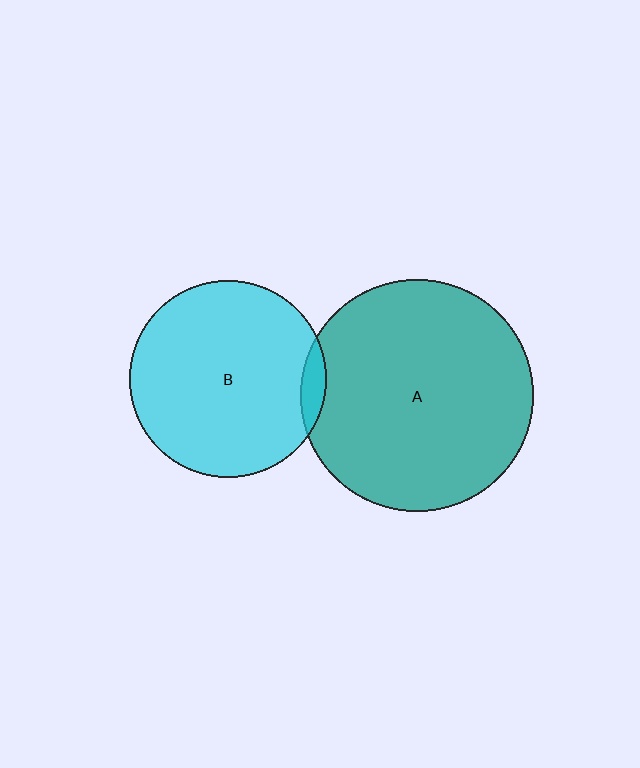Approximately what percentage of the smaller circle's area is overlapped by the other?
Approximately 5%.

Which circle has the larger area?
Circle A (teal).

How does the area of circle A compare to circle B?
Approximately 1.4 times.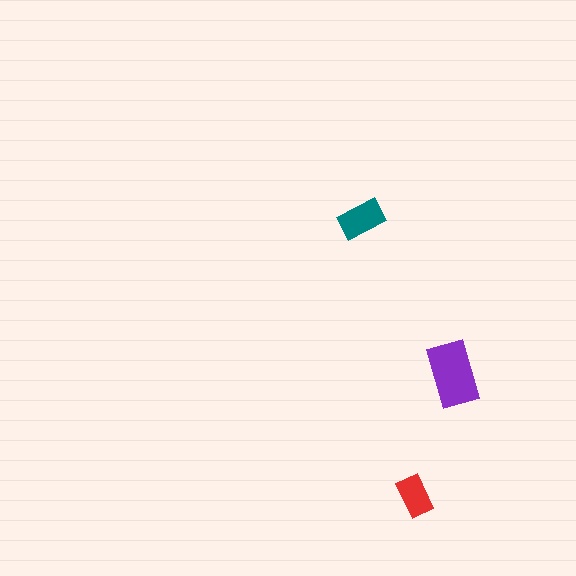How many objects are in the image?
There are 3 objects in the image.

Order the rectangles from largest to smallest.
the purple one, the teal one, the red one.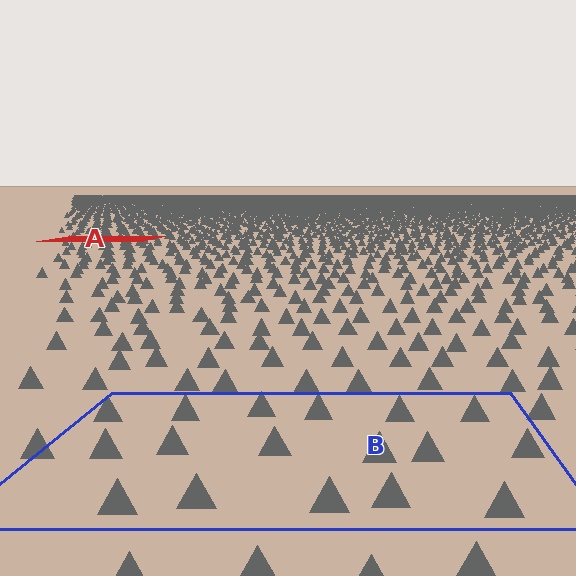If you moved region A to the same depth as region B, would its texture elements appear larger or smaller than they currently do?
They would appear larger. At a closer depth, the same texture elements are projected at a bigger on-screen size.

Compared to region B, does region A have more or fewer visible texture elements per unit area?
Region A has more texture elements per unit area — they are packed more densely because it is farther away.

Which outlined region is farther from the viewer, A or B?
Region A is farther from the viewer — the texture elements inside it appear smaller and more densely packed.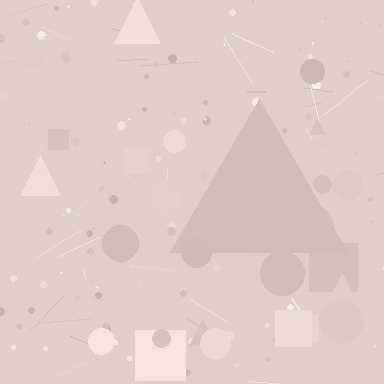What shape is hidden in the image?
A triangle is hidden in the image.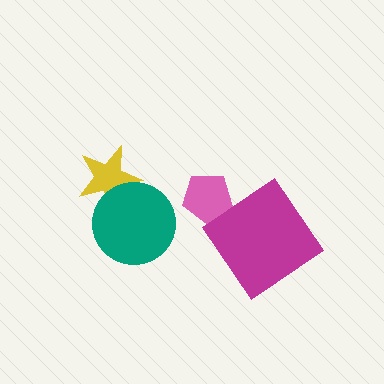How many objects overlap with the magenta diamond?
0 objects overlap with the magenta diamond.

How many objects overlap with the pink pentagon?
0 objects overlap with the pink pentagon.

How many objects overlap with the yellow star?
1 object overlaps with the yellow star.